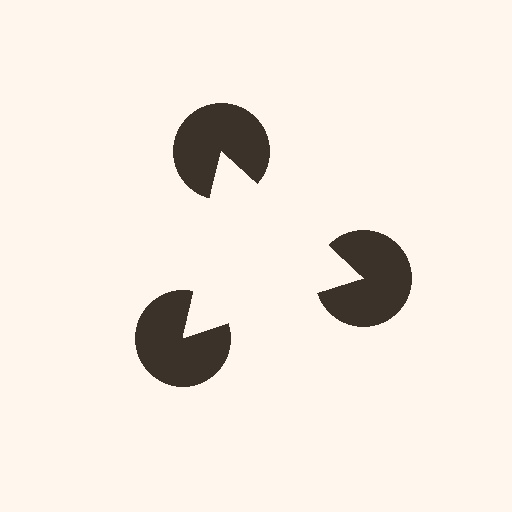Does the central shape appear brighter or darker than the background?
It typically appears slightly brighter than the background, even though no actual brightness change is drawn.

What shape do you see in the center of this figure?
An illusory triangle — its edges are inferred from the aligned wedge cuts in the pac-man discs, not physically drawn.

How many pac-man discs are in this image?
There are 3 — one at each vertex of the illusory triangle.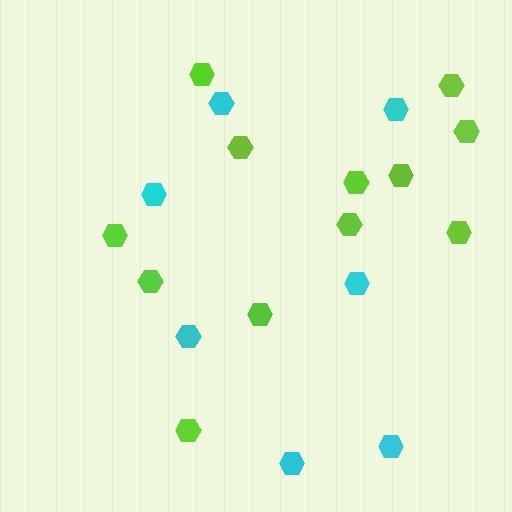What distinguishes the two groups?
There are 2 groups: one group of cyan hexagons (7) and one group of lime hexagons (12).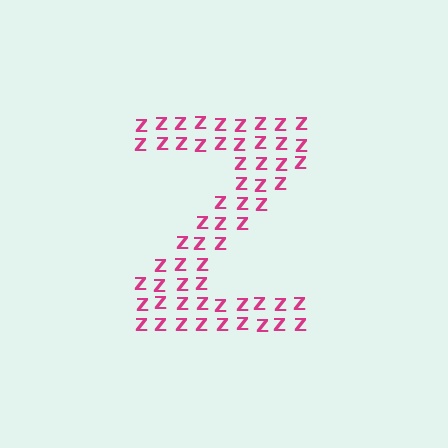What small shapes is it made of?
It is made of small letter Z's.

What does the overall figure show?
The overall figure shows the letter Z.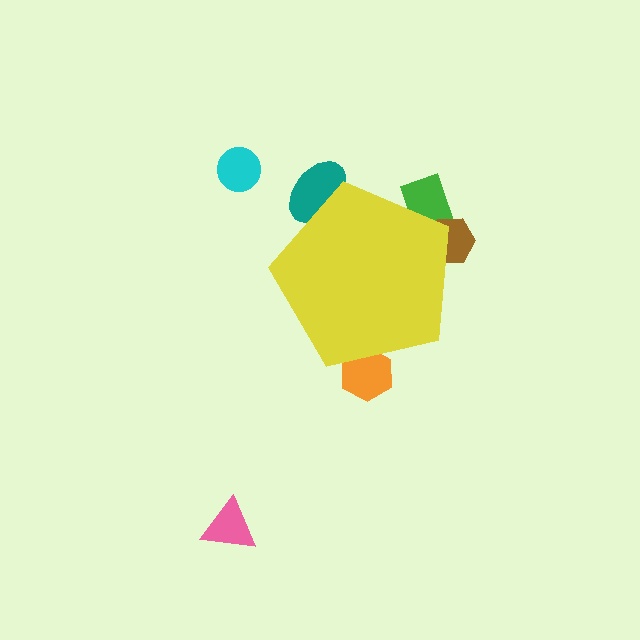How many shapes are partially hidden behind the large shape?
4 shapes are partially hidden.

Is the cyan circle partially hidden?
No, the cyan circle is fully visible.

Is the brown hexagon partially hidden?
Yes, the brown hexagon is partially hidden behind the yellow pentagon.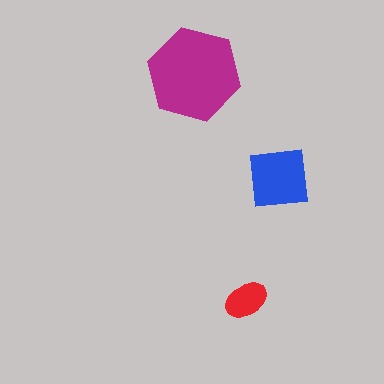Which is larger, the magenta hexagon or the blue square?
The magenta hexagon.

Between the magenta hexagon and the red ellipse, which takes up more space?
The magenta hexagon.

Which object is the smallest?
The red ellipse.